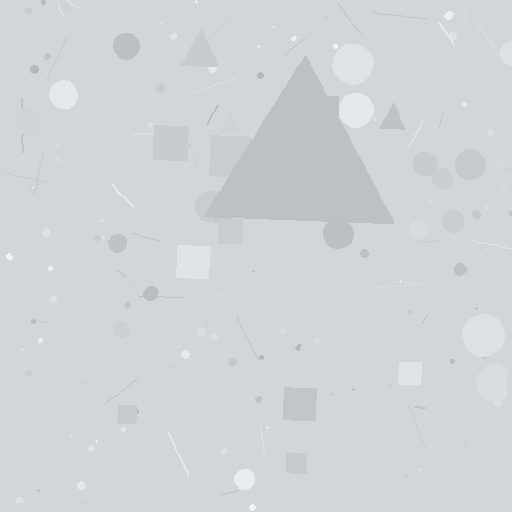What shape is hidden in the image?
A triangle is hidden in the image.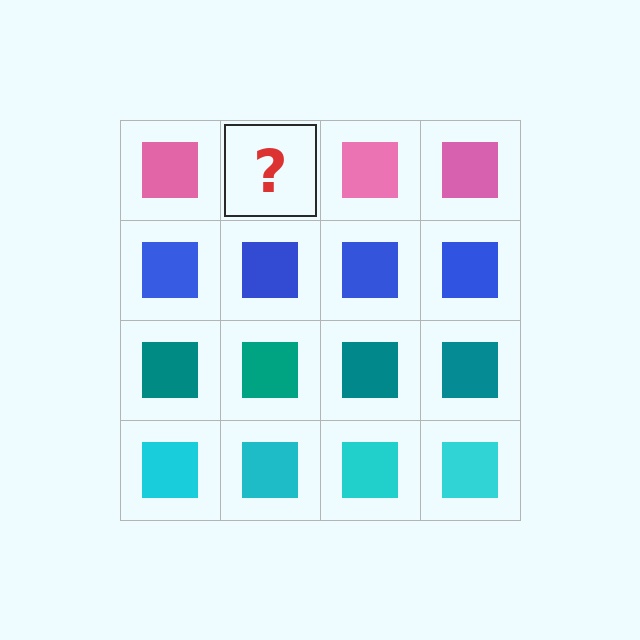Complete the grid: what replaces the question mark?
The question mark should be replaced with a pink square.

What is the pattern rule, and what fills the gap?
The rule is that each row has a consistent color. The gap should be filled with a pink square.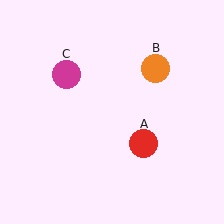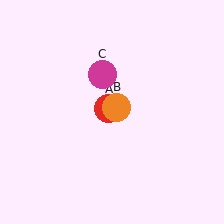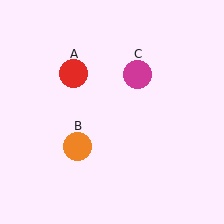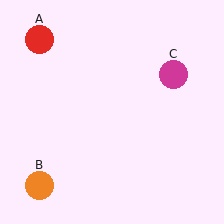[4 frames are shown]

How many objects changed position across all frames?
3 objects changed position: red circle (object A), orange circle (object B), magenta circle (object C).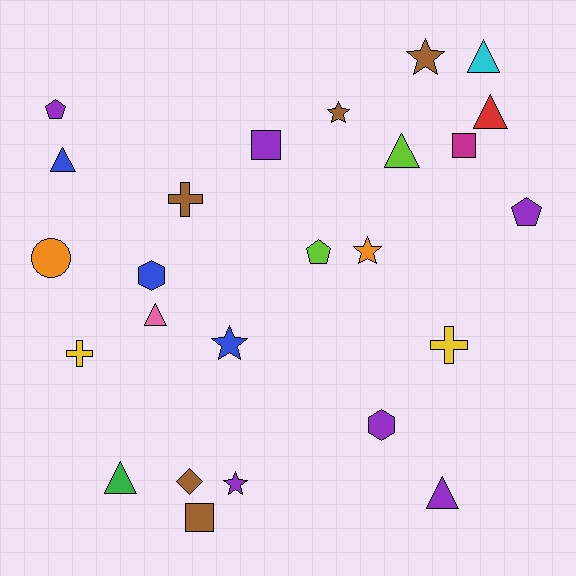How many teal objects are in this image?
There are no teal objects.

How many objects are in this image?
There are 25 objects.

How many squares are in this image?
There are 3 squares.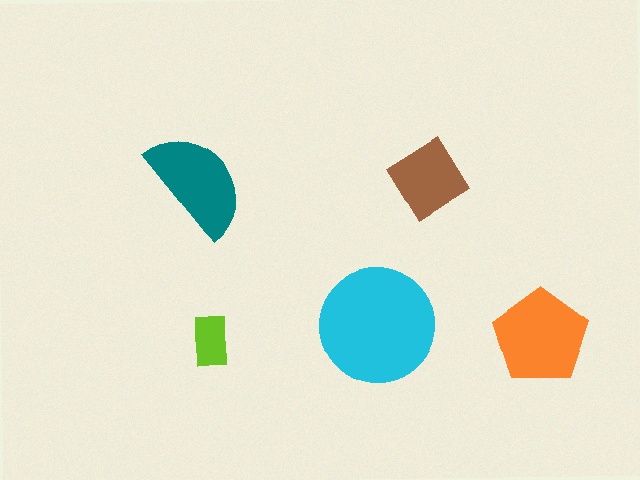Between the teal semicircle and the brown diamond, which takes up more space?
The teal semicircle.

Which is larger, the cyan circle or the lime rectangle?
The cyan circle.